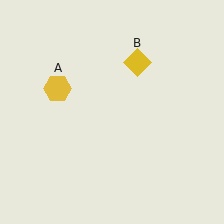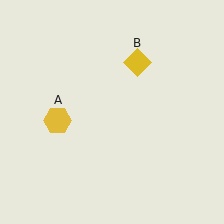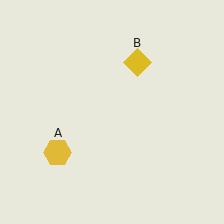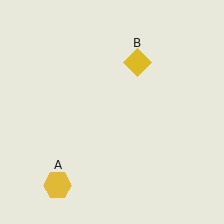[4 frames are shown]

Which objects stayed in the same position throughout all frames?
Yellow diamond (object B) remained stationary.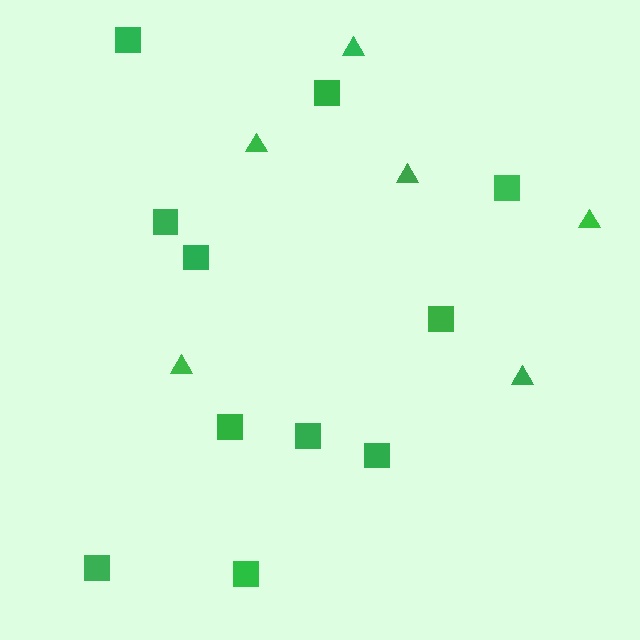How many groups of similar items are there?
There are 2 groups: one group of squares (11) and one group of triangles (6).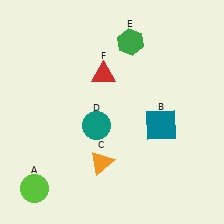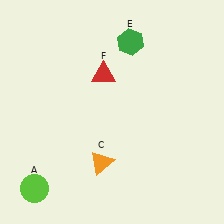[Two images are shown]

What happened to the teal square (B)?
The teal square (B) was removed in Image 2. It was in the bottom-right area of Image 1.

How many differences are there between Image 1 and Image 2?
There are 2 differences between the two images.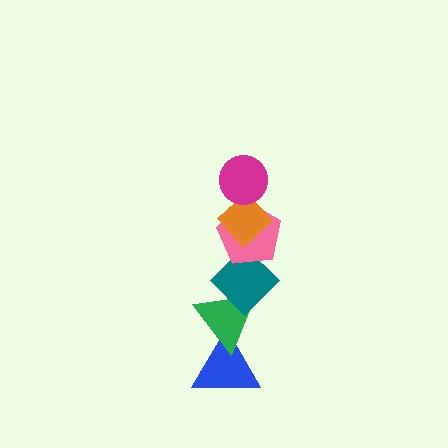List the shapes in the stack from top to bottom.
From top to bottom: the magenta circle, the orange diamond, the pink pentagon, the teal diamond, the green triangle, the blue triangle.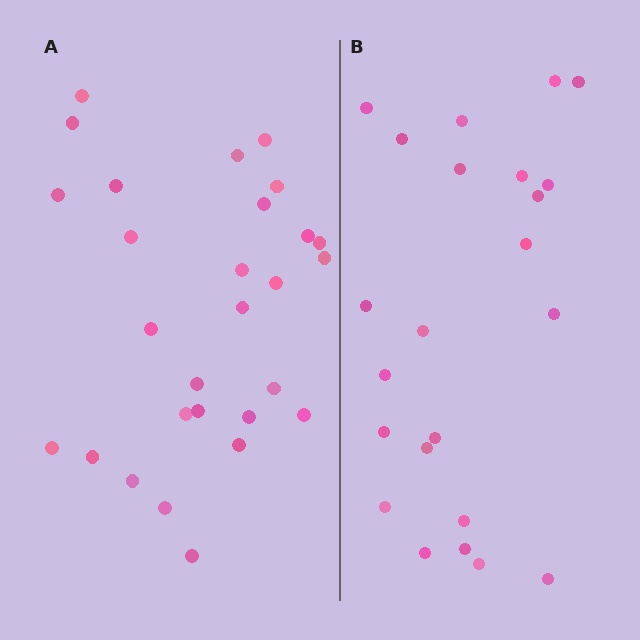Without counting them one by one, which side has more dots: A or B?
Region A (the left region) has more dots.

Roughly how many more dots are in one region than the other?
Region A has about 5 more dots than region B.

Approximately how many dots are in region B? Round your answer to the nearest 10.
About 20 dots. (The exact count is 23, which rounds to 20.)